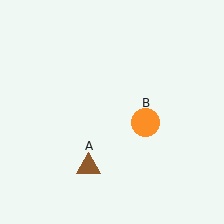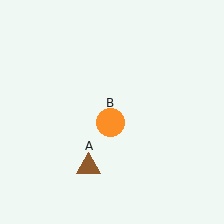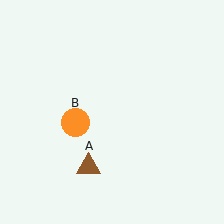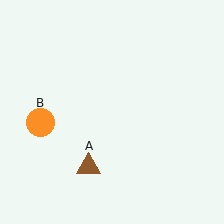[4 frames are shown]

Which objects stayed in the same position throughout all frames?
Brown triangle (object A) remained stationary.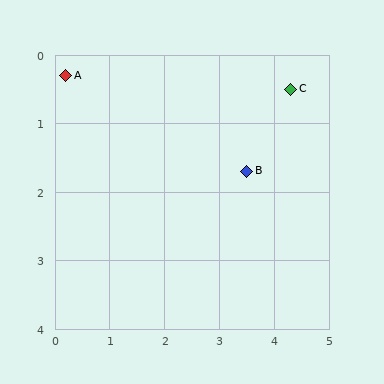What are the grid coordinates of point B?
Point B is at approximately (3.5, 1.7).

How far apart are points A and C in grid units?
Points A and C are about 4.1 grid units apart.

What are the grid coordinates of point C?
Point C is at approximately (4.3, 0.5).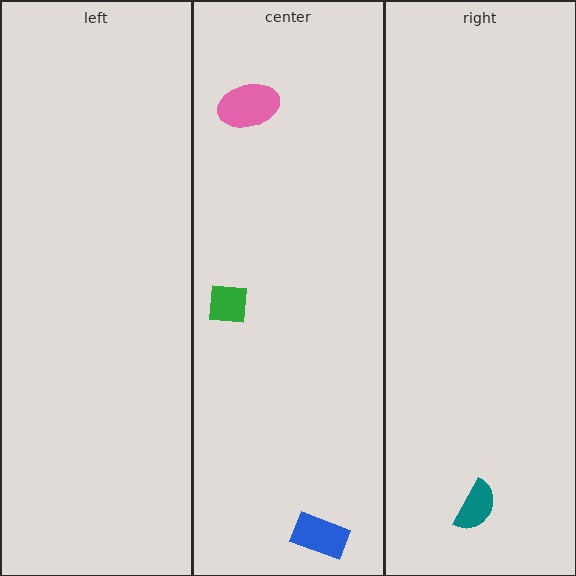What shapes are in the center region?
The green square, the blue rectangle, the pink ellipse.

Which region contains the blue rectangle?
The center region.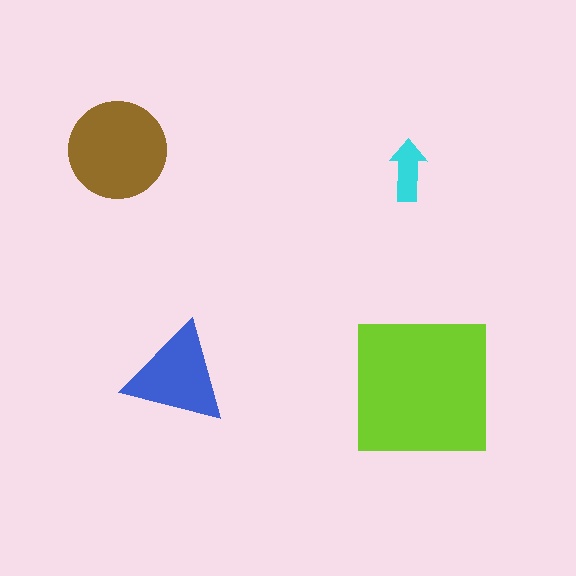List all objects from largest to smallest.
The lime square, the brown circle, the blue triangle, the cyan arrow.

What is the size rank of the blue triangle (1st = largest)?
3rd.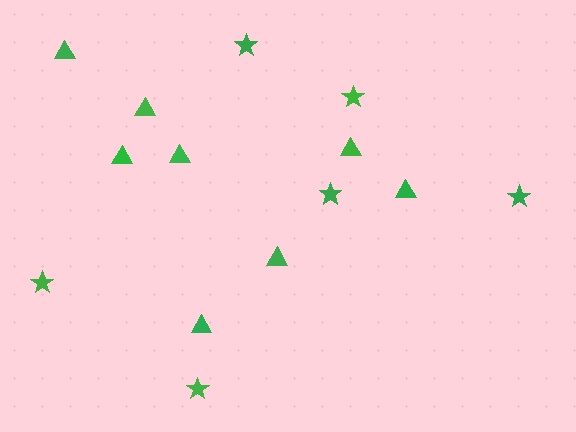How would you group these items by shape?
There are 2 groups: one group of triangles (8) and one group of stars (6).